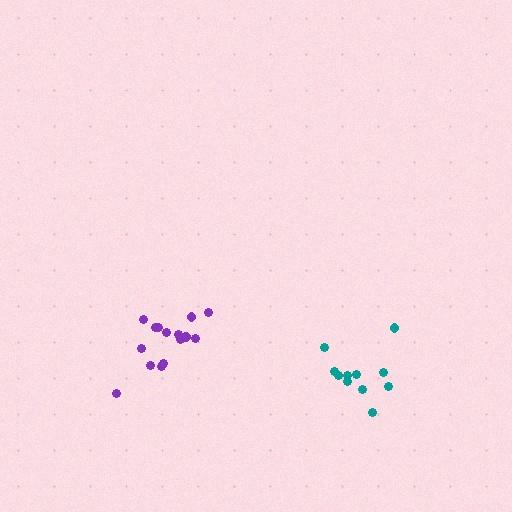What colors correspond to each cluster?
The clusters are colored: teal, purple.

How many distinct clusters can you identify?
There are 2 distinct clusters.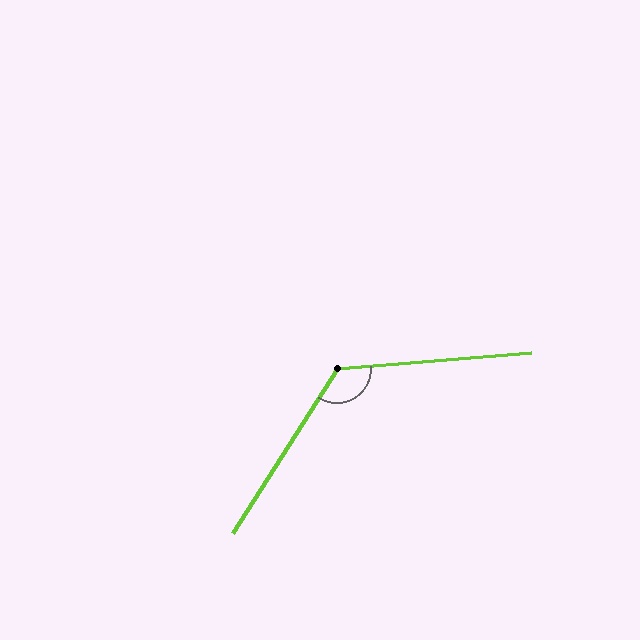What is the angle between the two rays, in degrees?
Approximately 127 degrees.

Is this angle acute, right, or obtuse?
It is obtuse.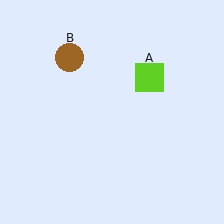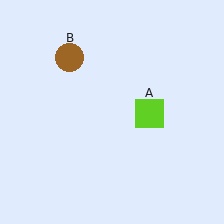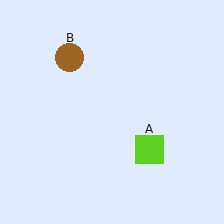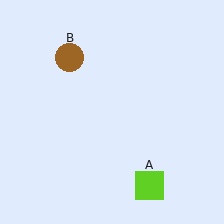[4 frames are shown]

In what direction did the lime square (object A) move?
The lime square (object A) moved down.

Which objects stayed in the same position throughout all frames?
Brown circle (object B) remained stationary.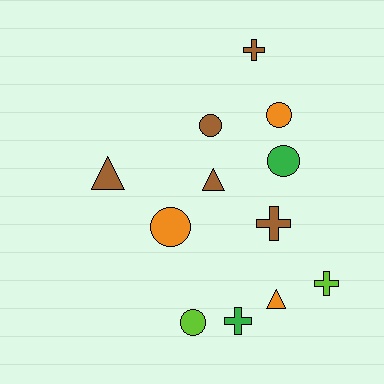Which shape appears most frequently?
Circle, with 5 objects.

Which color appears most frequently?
Brown, with 5 objects.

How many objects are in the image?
There are 12 objects.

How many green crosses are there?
There is 1 green cross.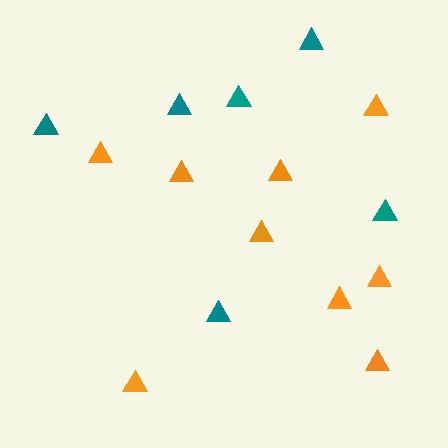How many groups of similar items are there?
There are 2 groups: one group of orange triangles (9) and one group of teal triangles (6).